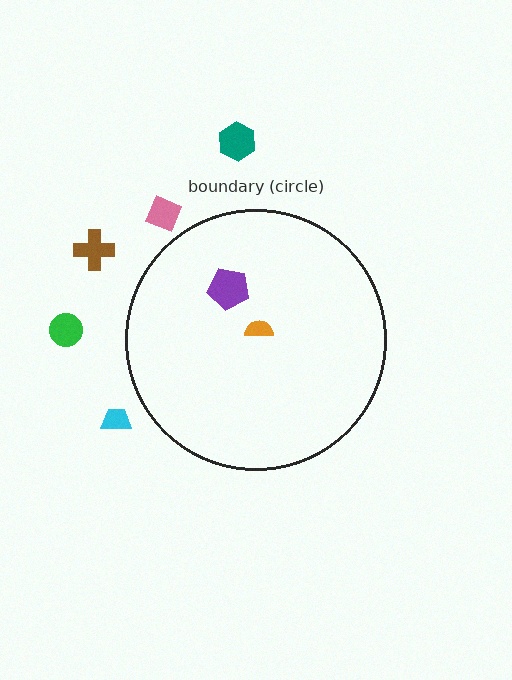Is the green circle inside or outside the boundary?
Outside.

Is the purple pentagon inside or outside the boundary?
Inside.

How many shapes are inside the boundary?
2 inside, 5 outside.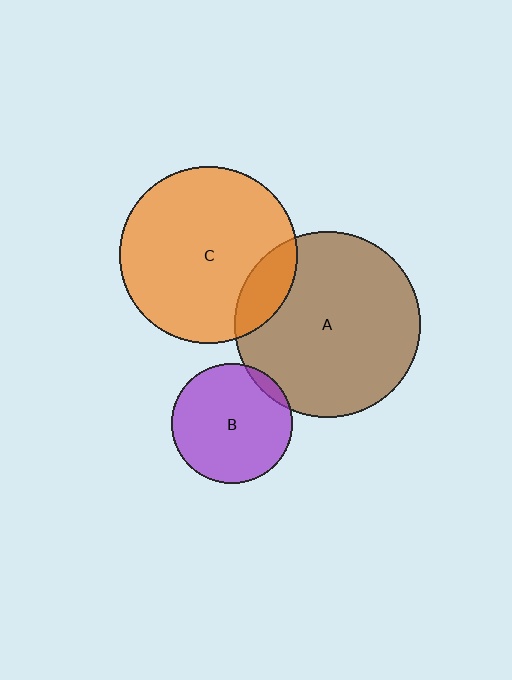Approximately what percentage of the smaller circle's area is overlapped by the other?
Approximately 15%.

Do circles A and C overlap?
Yes.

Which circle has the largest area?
Circle A (brown).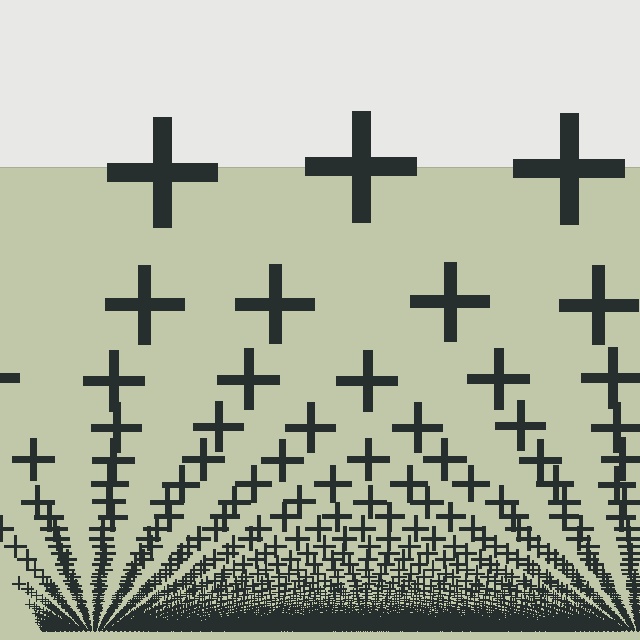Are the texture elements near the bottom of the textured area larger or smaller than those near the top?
Smaller. The gradient is inverted — elements near the bottom are smaller and denser.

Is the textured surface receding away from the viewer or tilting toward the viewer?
The surface appears to tilt toward the viewer. Texture elements get larger and sparser toward the top.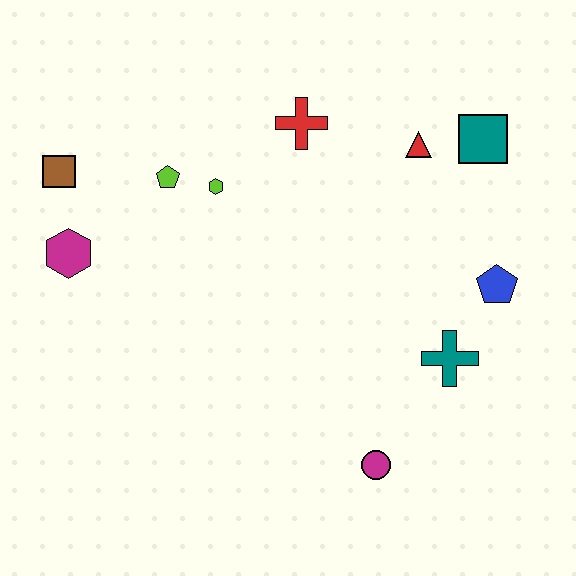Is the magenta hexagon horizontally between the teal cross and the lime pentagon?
No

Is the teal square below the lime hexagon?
No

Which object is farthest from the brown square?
The blue pentagon is farthest from the brown square.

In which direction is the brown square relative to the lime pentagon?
The brown square is to the left of the lime pentagon.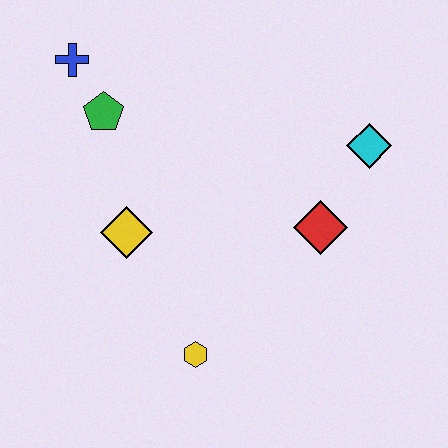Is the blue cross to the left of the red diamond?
Yes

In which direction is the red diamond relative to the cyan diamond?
The red diamond is below the cyan diamond.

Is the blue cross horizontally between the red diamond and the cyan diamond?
No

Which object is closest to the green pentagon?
The blue cross is closest to the green pentagon.